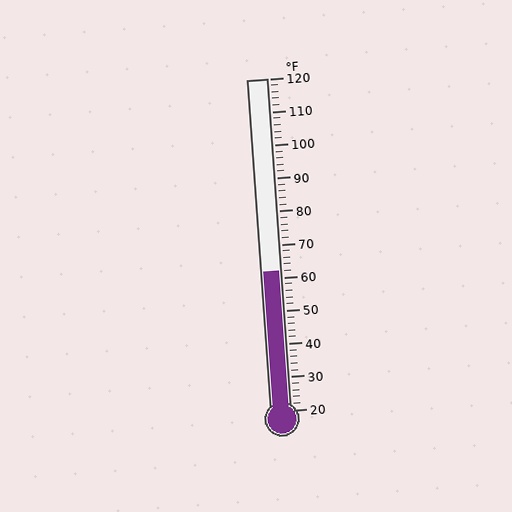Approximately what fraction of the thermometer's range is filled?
The thermometer is filled to approximately 40% of its range.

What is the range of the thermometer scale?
The thermometer scale ranges from 20°F to 120°F.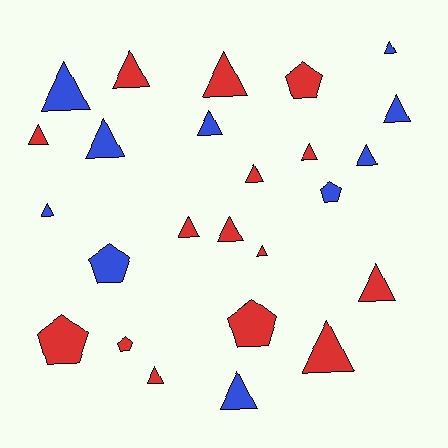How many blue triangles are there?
There are 8 blue triangles.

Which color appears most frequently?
Red, with 15 objects.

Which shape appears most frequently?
Triangle, with 19 objects.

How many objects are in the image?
There are 25 objects.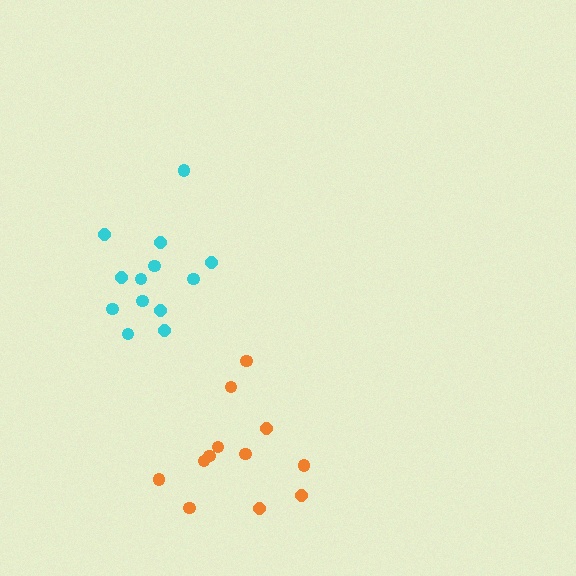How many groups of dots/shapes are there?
There are 2 groups.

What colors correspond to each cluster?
The clusters are colored: orange, cyan.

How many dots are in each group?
Group 1: 12 dots, Group 2: 13 dots (25 total).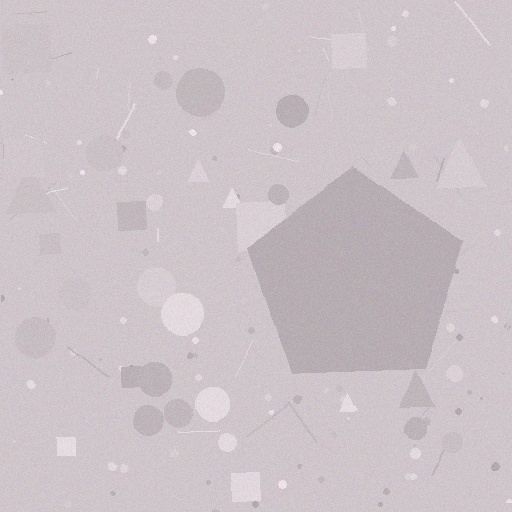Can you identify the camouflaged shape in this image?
The camouflaged shape is a pentagon.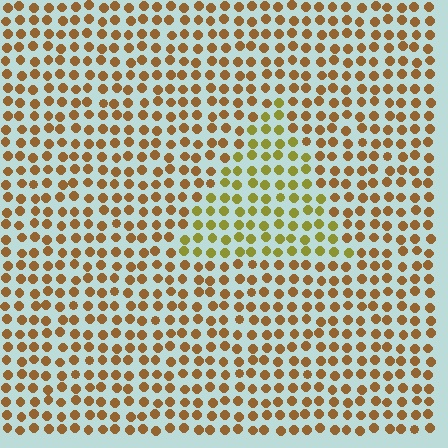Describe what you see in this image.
The image is filled with small brown elements in a uniform arrangement. A triangle-shaped region is visible where the elements are tinted to a slightly different hue, forming a subtle color boundary.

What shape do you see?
I see a triangle.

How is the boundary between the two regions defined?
The boundary is defined purely by a slight shift in hue (about 34 degrees). Spacing, size, and orientation are identical on both sides.